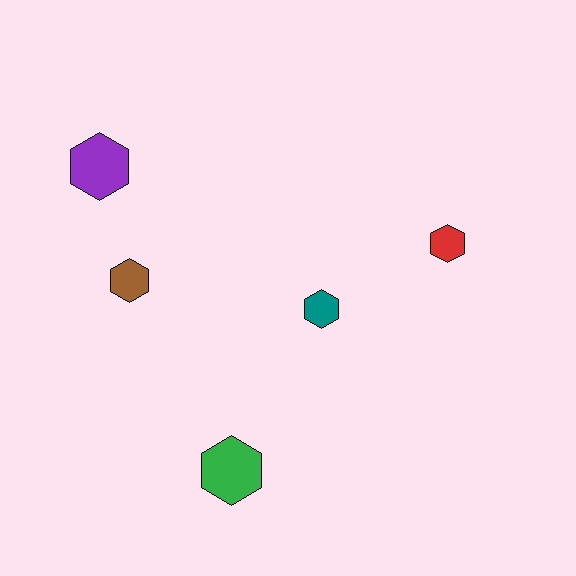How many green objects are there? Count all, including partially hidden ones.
There is 1 green object.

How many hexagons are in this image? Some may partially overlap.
There are 5 hexagons.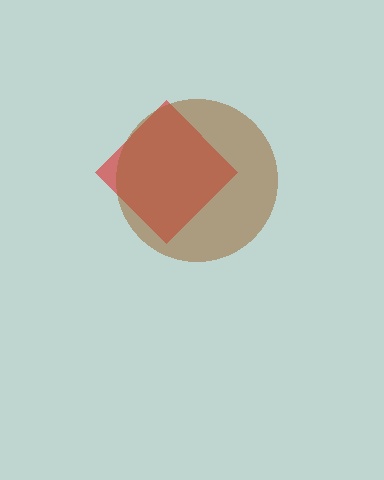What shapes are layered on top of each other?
The layered shapes are: a red diamond, a brown circle.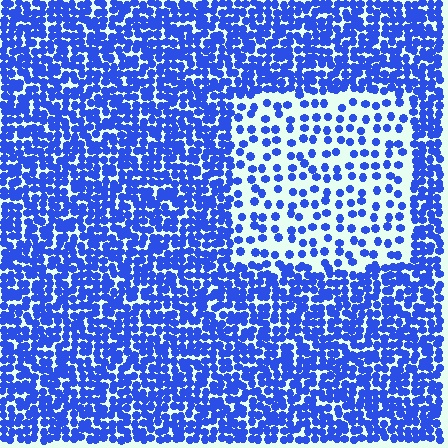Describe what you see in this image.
The image contains small blue elements arranged at two different densities. A rectangle-shaped region is visible where the elements are less densely packed than the surrounding area.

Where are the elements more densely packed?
The elements are more densely packed outside the rectangle boundary.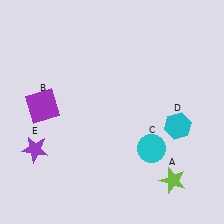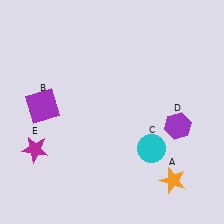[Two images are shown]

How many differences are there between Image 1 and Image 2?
There are 3 differences between the two images.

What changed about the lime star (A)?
In Image 1, A is lime. In Image 2, it changed to orange.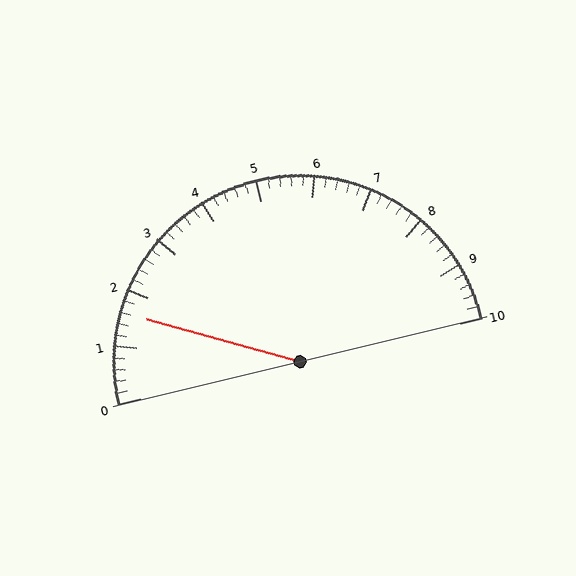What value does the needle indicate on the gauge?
The needle indicates approximately 1.6.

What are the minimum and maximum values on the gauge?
The gauge ranges from 0 to 10.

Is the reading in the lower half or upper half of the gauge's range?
The reading is in the lower half of the range (0 to 10).